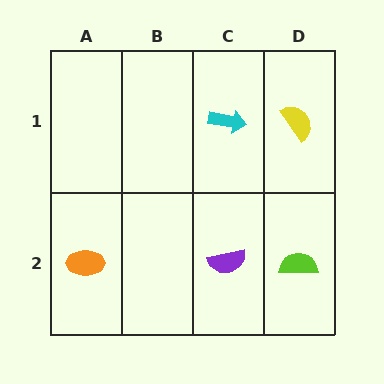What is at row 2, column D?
A lime semicircle.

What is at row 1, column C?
A cyan arrow.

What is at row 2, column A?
An orange ellipse.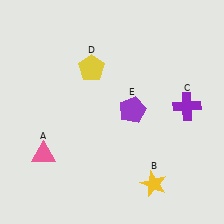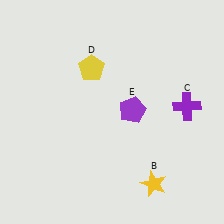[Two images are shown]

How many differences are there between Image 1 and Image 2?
There is 1 difference between the two images.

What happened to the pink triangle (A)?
The pink triangle (A) was removed in Image 2. It was in the bottom-left area of Image 1.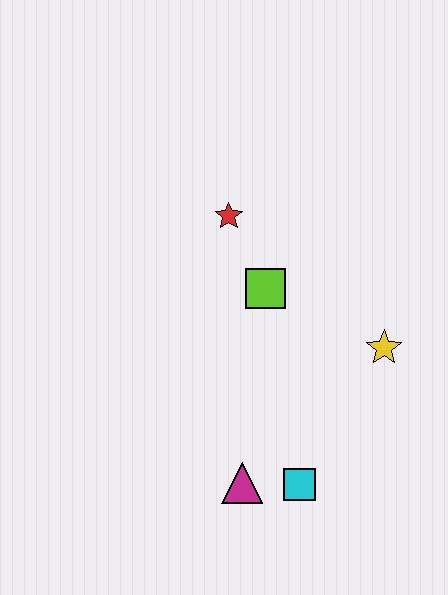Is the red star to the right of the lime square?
No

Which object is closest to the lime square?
The red star is closest to the lime square.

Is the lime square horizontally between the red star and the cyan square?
Yes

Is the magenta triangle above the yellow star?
No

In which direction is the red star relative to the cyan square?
The red star is above the cyan square.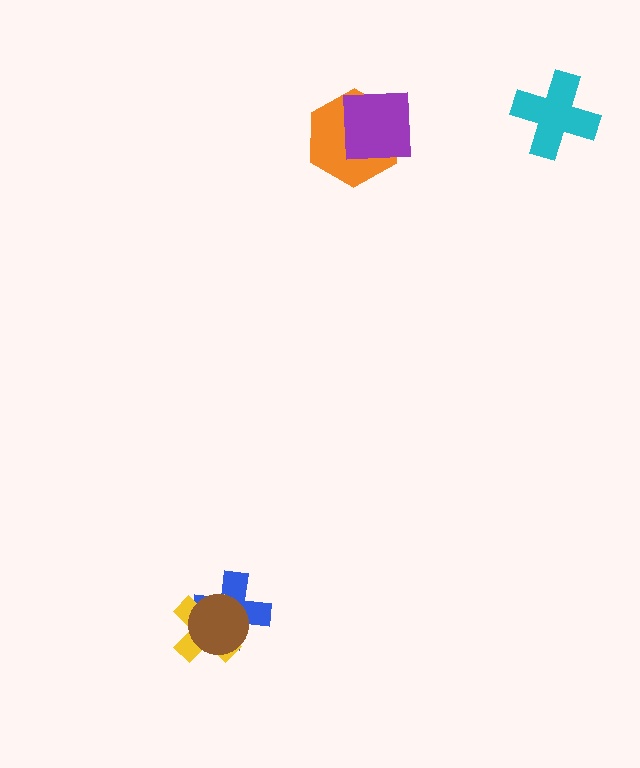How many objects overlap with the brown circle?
2 objects overlap with the brown circle.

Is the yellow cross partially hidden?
Yes, it is partially covered by another shape.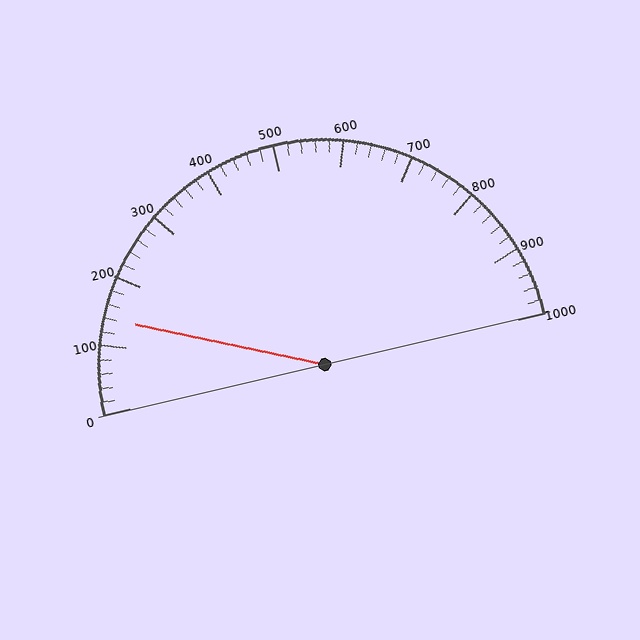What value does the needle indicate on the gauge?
The needle indicates approximately 140.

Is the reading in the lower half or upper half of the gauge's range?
The reading is in the lower half of the range (0 to 1000).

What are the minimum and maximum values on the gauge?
The gauge ranges from 0 to 1000.